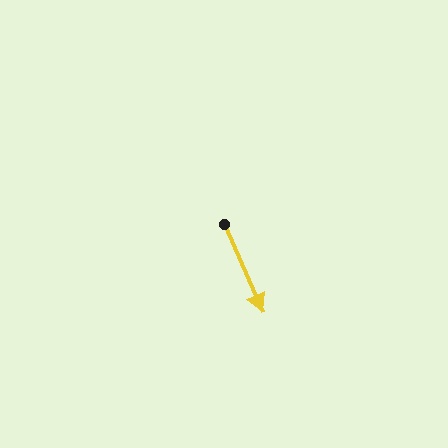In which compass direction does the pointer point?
Southeast.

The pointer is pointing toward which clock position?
Roughly 5 o'clock.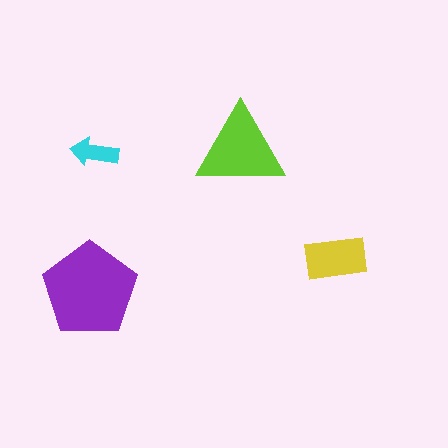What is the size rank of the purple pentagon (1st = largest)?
1st.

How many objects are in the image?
There are 4 objects in the image.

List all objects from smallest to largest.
The cyan arrow, the yellow rectangle, the lime triangle, the purple pentagon.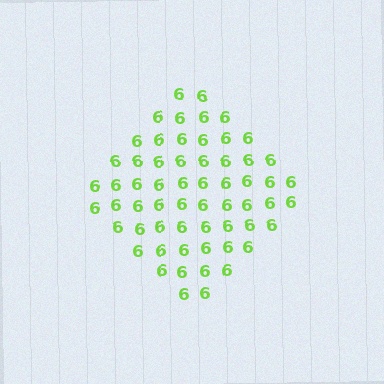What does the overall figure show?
The overall figure shows a diamond.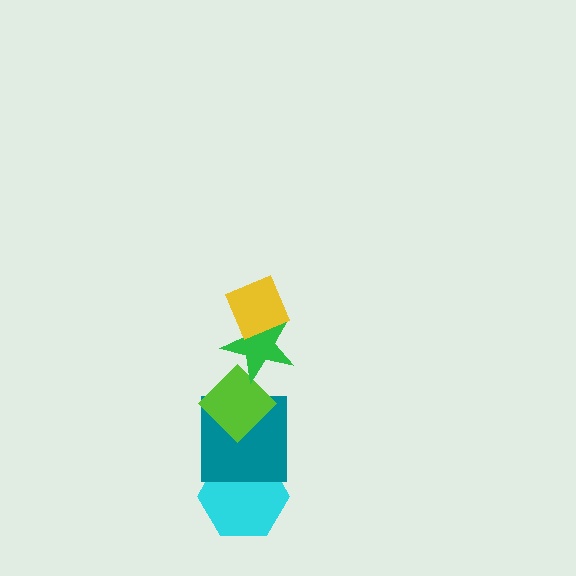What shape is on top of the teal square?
The lime diamond is on top of the teal square.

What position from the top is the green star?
The green star is 2nd from the top.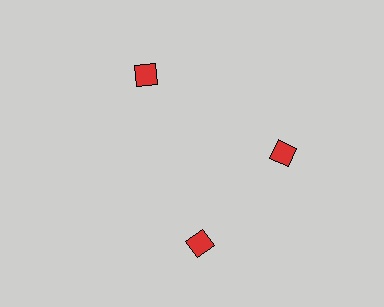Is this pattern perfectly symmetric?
No. The 3 red diamonds are arranged in a ring, but one element near the 7 o'clock position is rotated out of alignment along the ring, breaking the 3-fold rotational symmetry.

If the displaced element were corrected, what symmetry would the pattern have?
It would have 3-fold rotational symmetry — the pattern would map onto itself every 120 degrees.